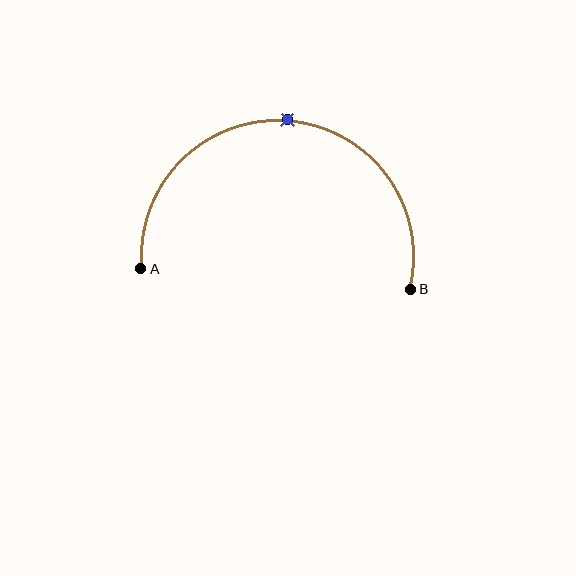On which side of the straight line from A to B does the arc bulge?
The arc bulges above the straight line connecting A and B.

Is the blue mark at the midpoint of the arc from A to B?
Yes. The blue mark lies on the arc at equal arc-length from both A and B — it is the arc midpoint.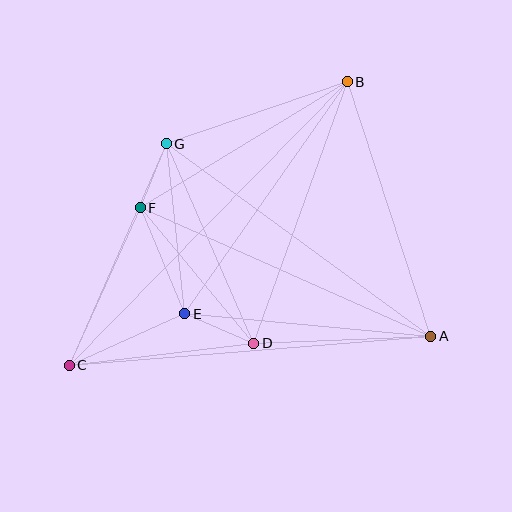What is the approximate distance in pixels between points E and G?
The distance between E and G is approximately 171 pixels.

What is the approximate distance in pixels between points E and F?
The distance between E and F is approximately 115 pixels.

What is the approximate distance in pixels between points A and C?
The distance between A and C is approximately 363 pixels.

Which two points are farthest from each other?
Points B and C are farthest from each other.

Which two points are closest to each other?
Points F and G are closest to each other.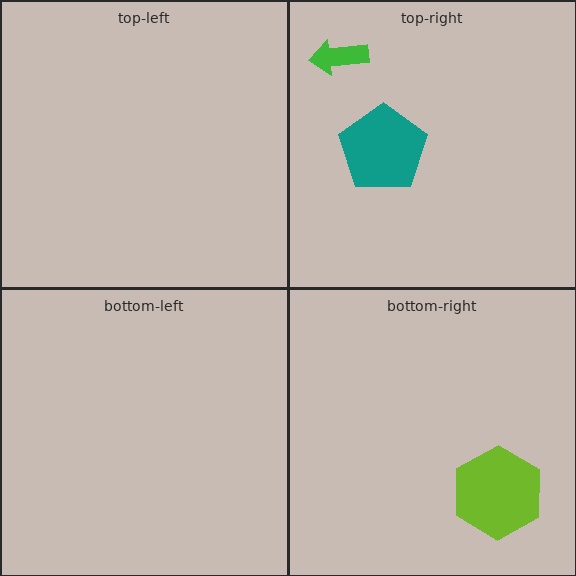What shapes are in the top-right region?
The teal pentagon, the green arrow.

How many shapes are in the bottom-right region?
1.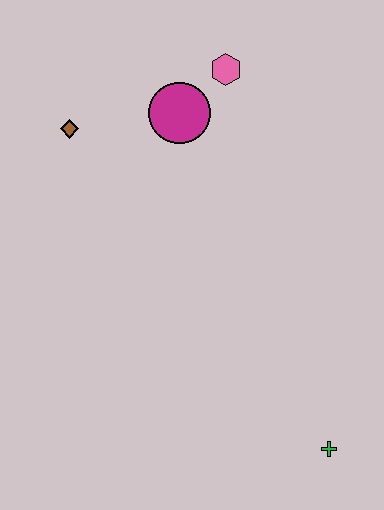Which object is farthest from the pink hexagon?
The green cross is farthest from the pink hexagon.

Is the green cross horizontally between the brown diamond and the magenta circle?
No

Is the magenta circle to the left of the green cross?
Yes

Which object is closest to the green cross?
The magenta circle is closest to the green cross.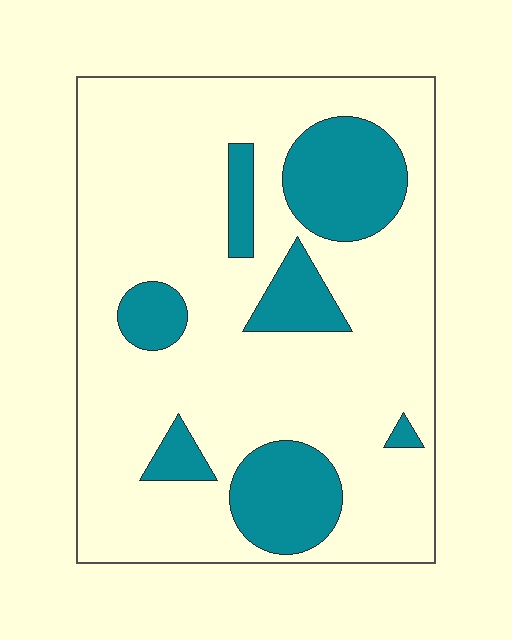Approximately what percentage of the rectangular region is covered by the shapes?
Approximately 20%.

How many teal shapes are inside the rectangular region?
7.